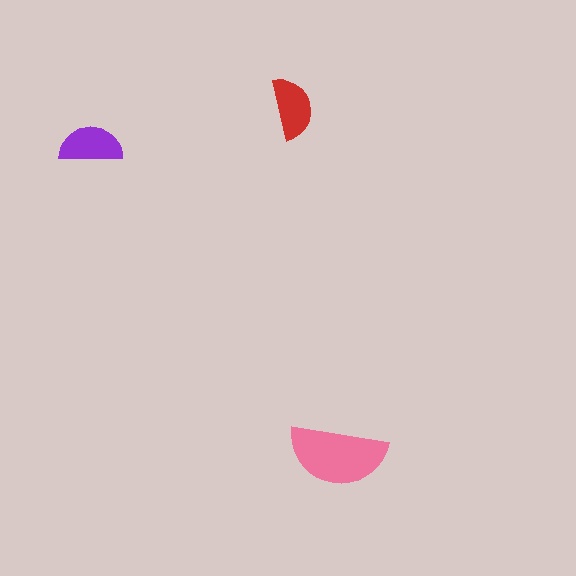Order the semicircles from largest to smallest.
the pink one, the purple one, the red one.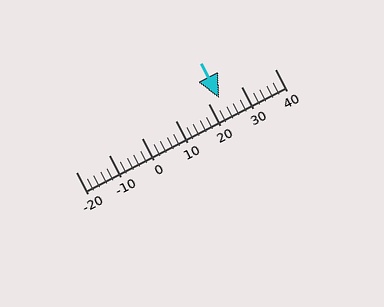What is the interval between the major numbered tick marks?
The major tick marks are spaced 10 units apart.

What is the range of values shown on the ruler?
The ruler shows values from -20 to 40.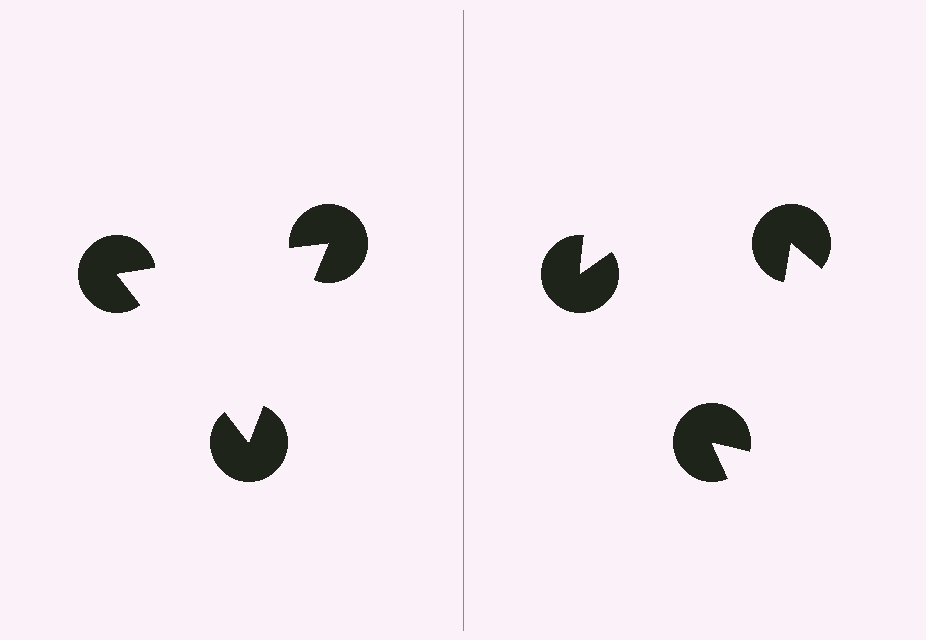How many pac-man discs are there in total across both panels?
6 — 3 on each side.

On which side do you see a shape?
An illusory triangle appears on the left side. On the right side the wedge cuts are rotated, so no coherent shape forms.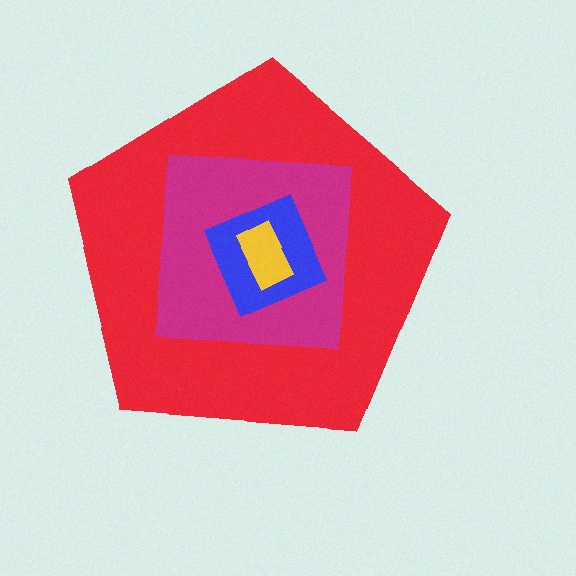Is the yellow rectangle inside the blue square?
Yes.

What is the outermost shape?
The red pentagon.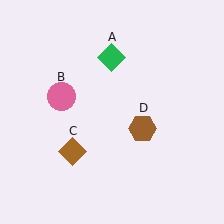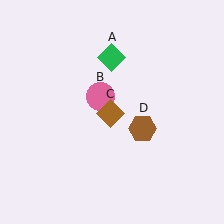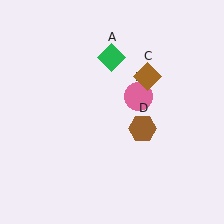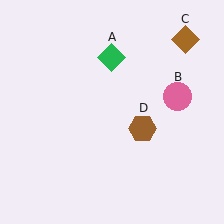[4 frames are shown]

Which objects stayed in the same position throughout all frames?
Green diamond (object A) and brown hexagon (object D) remained stationary.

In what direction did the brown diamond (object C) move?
The brown diamond (object C) moved up and to the right.